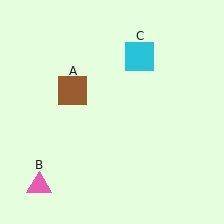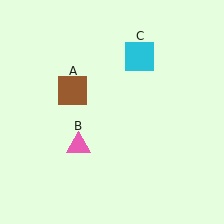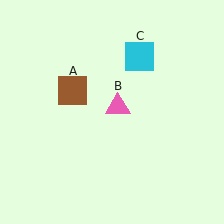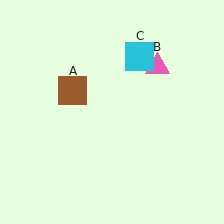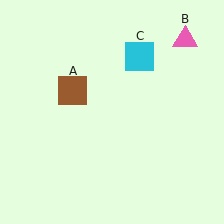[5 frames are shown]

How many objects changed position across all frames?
1 object changed position: pink triangle (object B).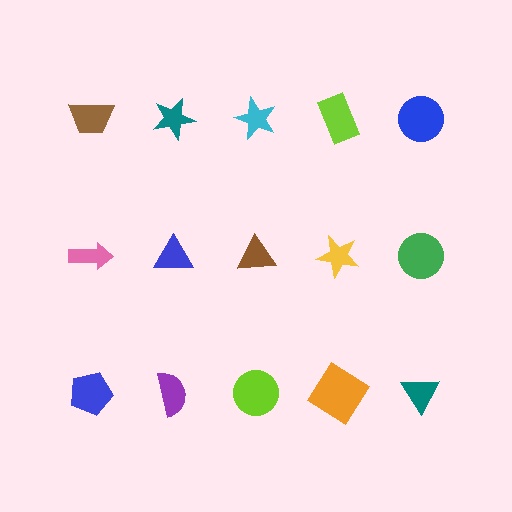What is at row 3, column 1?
A blue pentagon.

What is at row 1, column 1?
A brown trapezoid.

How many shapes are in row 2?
5 shapes.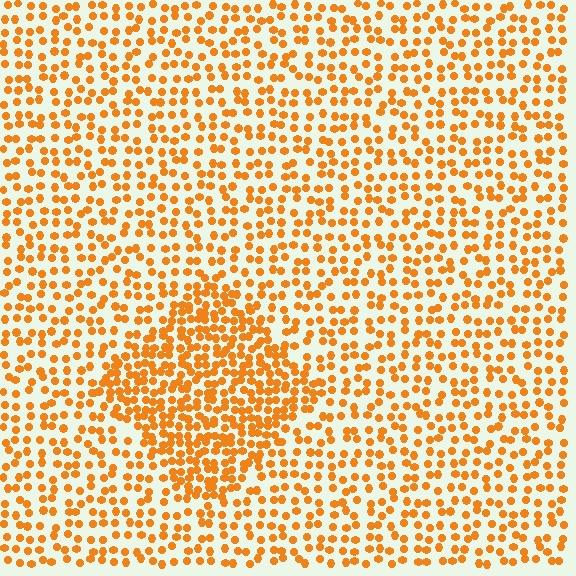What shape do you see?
I see a diamond.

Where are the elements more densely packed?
The elements are more densely packed inside the diamond boundary.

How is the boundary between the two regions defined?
The boundary is defined by a change in element density (approximately 1.9x ratio). All elements are the same color, size, and shape.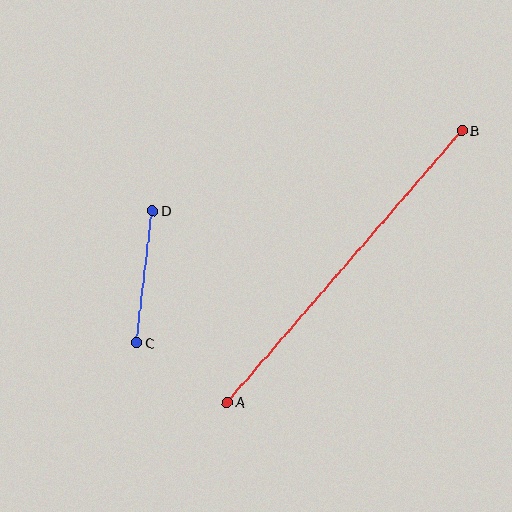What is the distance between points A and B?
The distance is approximately 359 pixels.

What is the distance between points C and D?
The distance is approximately 133 pixels.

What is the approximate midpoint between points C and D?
The midpoint is at approximately (145, 277) pixels.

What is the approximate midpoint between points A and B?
The midpoint is at approximately (345, 266) pixels.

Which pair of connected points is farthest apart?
Points A and B are farthest apart.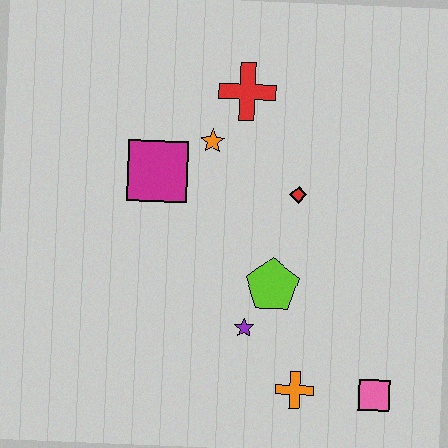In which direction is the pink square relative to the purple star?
The pink square is to the right of the purple star.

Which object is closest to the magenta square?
The orange star is closest to the magenta square.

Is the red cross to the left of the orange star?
No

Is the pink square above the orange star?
No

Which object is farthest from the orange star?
The pink square is farthest from the orange star.